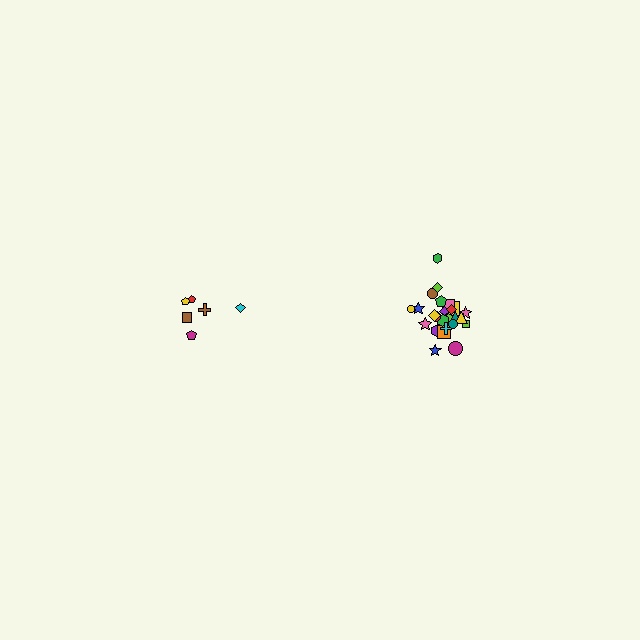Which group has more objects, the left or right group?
The right group.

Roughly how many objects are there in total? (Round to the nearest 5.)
Roughly 30 objects in total.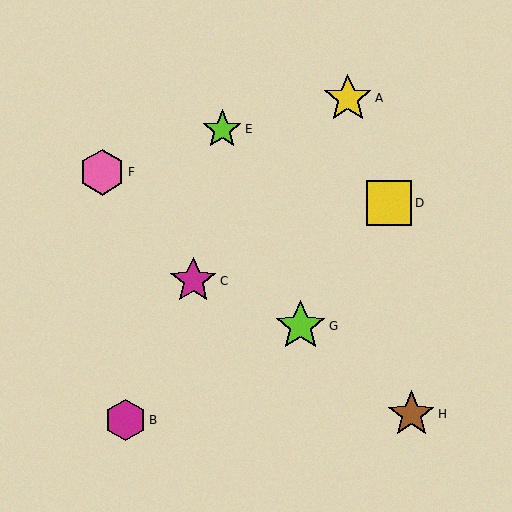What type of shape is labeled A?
Shape A is a yellow star.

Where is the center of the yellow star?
The center of the yellow star is at (348, 98).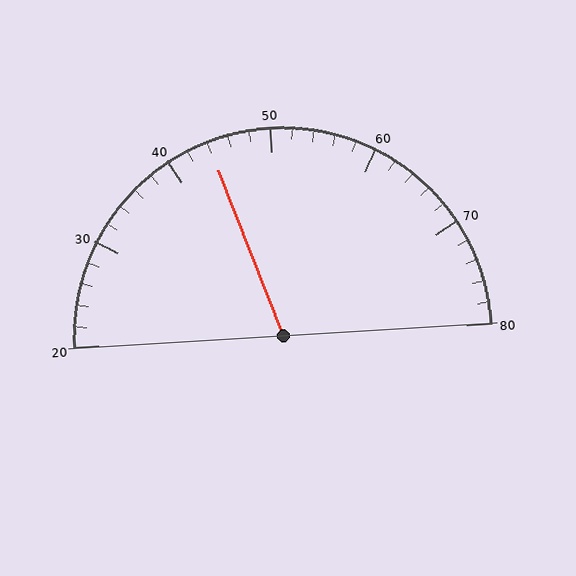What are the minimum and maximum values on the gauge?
The gauge ranges from 20 to 80.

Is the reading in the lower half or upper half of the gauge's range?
The reading is in the lower half of the range (20 to 80).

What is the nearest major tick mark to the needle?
The nearest major tick mark is 40.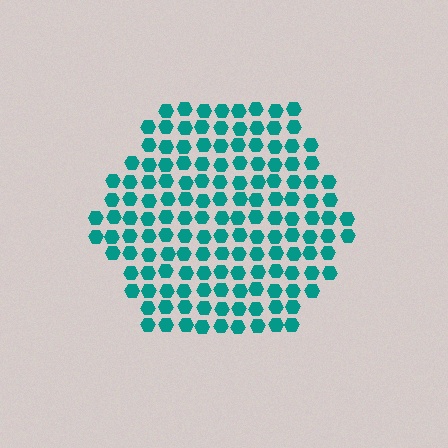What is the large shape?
The large shape is a hexagon.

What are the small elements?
The small elements are hexagons.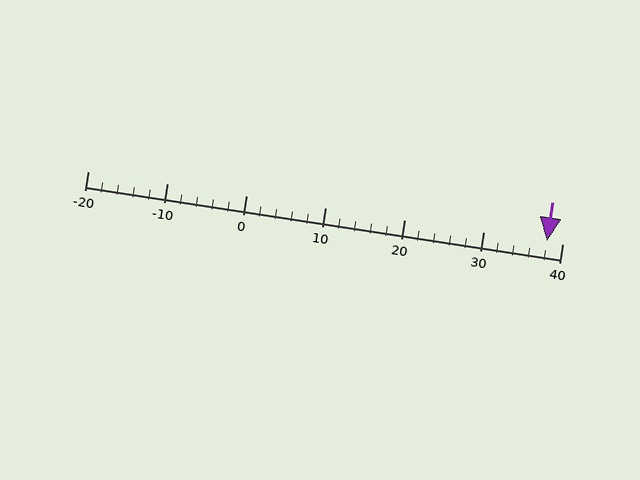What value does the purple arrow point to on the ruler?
The purple arrow points to approximately 38.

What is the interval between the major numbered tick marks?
The major tick marks are spaced 10 units apart.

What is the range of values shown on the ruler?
The ruler shows values from -20 to 40.